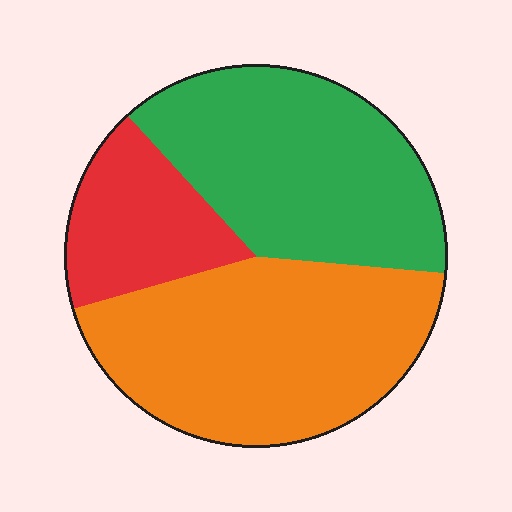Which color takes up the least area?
Red, at roughly 20%.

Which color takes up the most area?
Orange, at roughly 45%.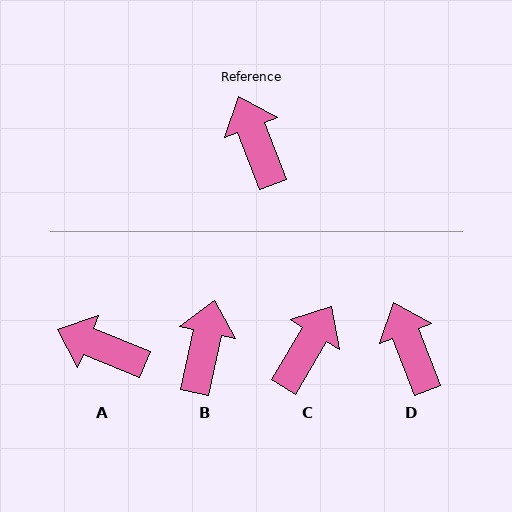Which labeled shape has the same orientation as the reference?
D.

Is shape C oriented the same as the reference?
No, it is off by about 52 degrees.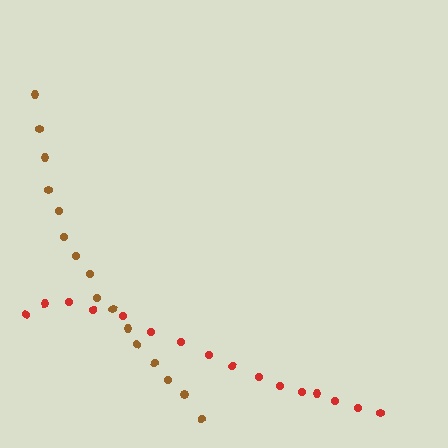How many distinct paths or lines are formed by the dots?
There are 2 distinct paths.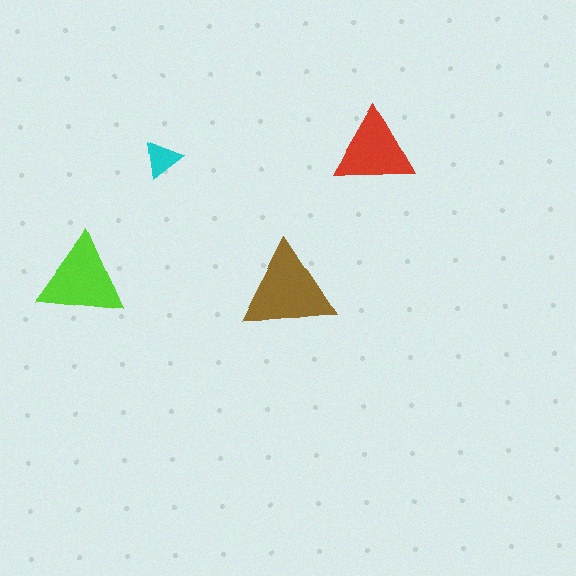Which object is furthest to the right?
The red triangle is rightmost.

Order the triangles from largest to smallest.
the brown one, the lime one, the red one, the cyan one.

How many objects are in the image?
There are 4 objects in the image.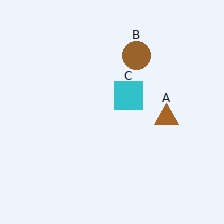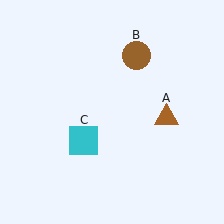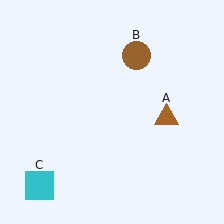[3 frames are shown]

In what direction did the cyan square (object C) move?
The cyan square (object C) moved down and to the left.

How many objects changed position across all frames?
1 object changed position: cyan square (object C).